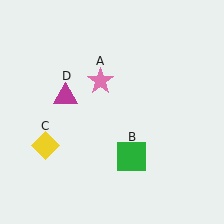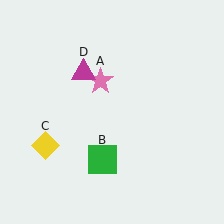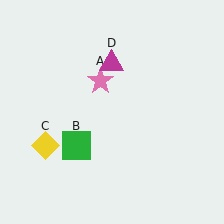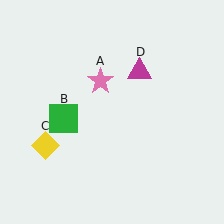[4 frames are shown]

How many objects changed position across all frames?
2 objects changed position: green square (object B), magenta triangle (object D).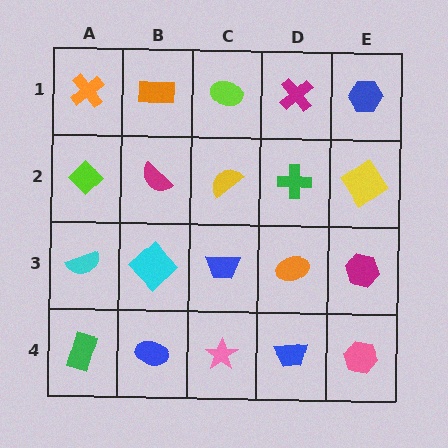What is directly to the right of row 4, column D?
A pink hexagon.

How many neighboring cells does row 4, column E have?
2.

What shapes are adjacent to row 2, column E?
A blue hexagon (row 1, column E), a magenta hexagon (row 3, column E), a green cross (row 2, column D).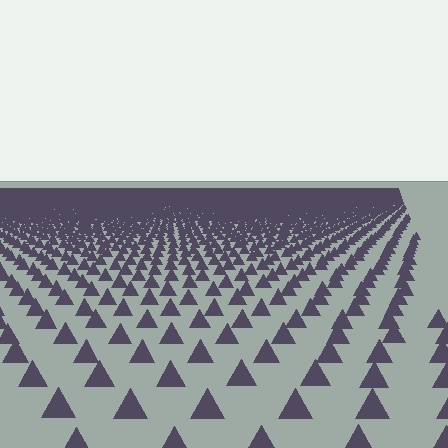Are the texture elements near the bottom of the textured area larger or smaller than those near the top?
Larger. Near the bottom, elements are closer to the viewer and appear at a bigger on-screen size.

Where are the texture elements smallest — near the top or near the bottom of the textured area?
Near the top.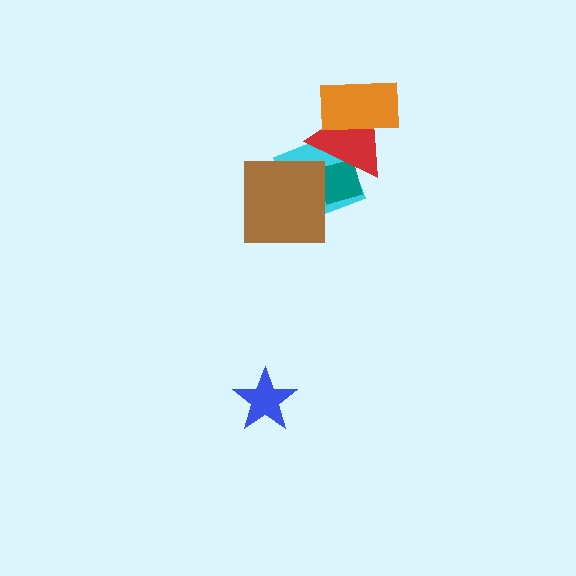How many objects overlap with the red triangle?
3 objects overlap with the red triangle.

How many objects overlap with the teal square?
3 objects overlap with the teal square.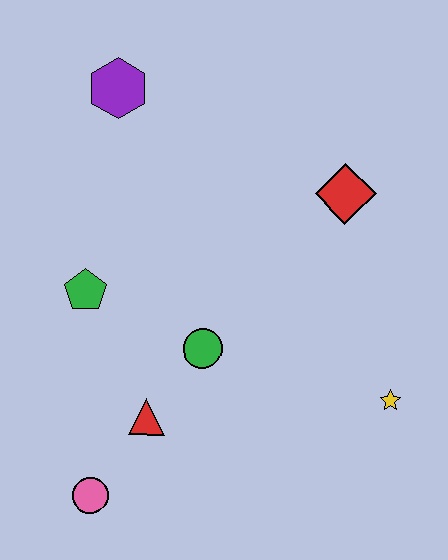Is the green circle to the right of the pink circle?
Yes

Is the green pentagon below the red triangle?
No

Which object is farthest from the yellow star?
The purple hexagon is farthest from the yellow star.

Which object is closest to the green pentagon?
The green circle is closest to the green pentagon.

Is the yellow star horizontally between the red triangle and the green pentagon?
No